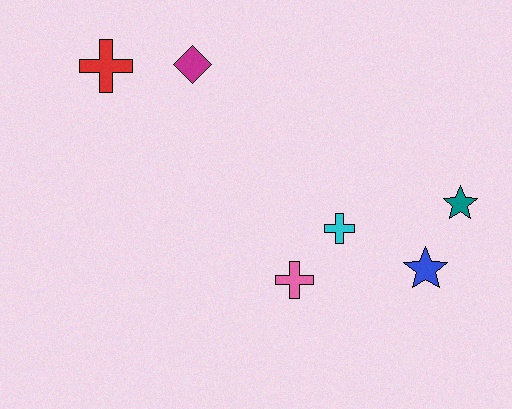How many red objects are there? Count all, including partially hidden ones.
There is 1 red object.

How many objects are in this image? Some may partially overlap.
There are 6 objects.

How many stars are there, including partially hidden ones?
There are 2 stars.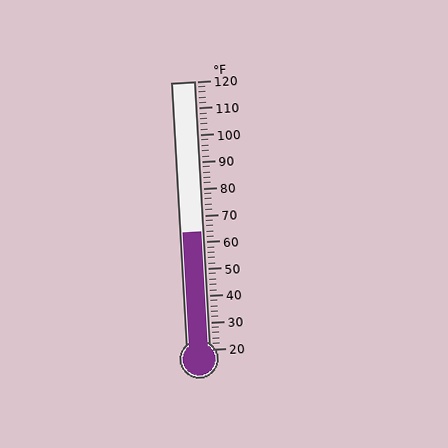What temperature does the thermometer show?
The thermometer shows approximately 64°F.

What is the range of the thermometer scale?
The thermometer scale ranges from 20°F to 120°F.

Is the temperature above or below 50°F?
The temperature is above 50°F.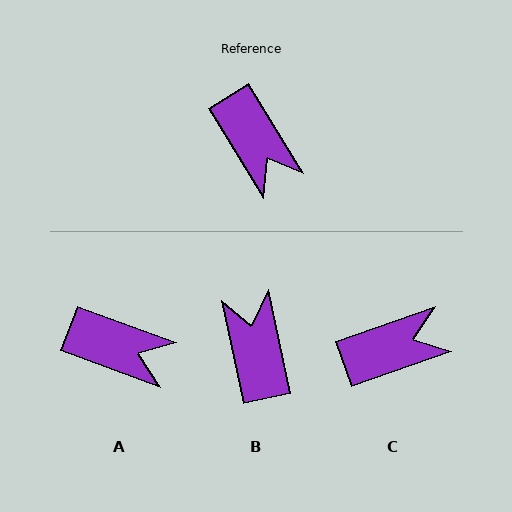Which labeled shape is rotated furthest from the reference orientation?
B, about 161 degrees away.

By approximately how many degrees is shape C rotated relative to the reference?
Approximately 78 degrees counter-clockwise.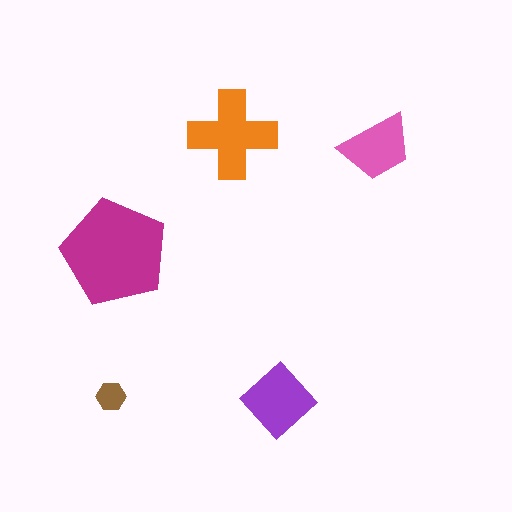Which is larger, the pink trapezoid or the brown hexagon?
The pink trapezoid.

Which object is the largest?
The magenta pentagon.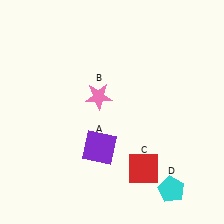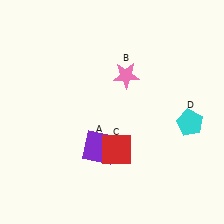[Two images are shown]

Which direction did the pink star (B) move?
The pink star (B) moved right.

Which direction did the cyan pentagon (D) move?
The cyan pentagon (D) moved up.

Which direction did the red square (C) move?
The red square (C) moved left.